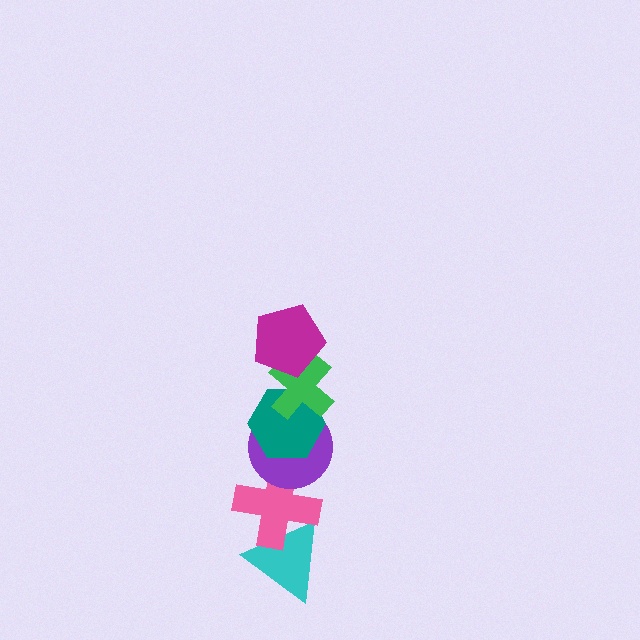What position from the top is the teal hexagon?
The teal hexagon is 3rd from the top.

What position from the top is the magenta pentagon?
The magenta pentagon is 1st from the top.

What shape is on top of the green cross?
The magenta pentagon is on top of the green cross.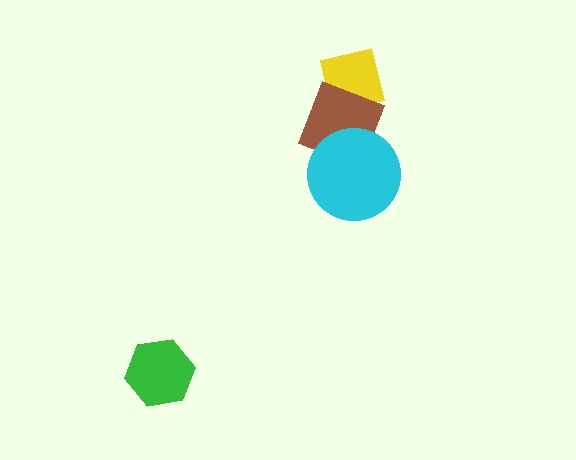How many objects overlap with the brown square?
2 objects overlap with the brown square.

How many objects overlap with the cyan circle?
1 object overlaps with the cyan circle.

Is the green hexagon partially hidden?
No, no other shape covers it.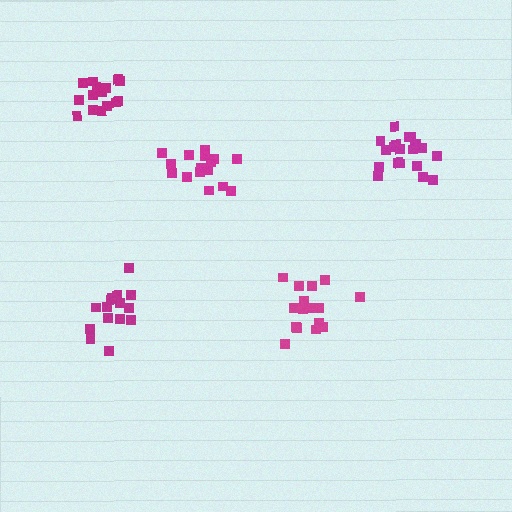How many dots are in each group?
Group 1: 17 dots, Group 2: 15 dots, Group 3: 16 dots, Group 4: 16 dots, Group 5: 20 dots (84 total).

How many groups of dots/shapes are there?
There are 5 groups.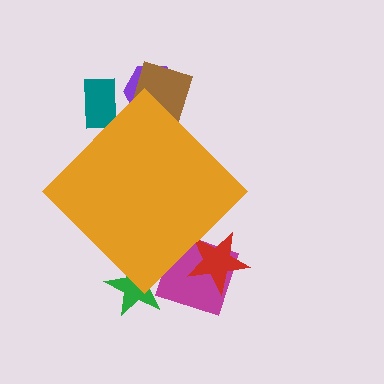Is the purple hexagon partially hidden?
Yes, the purple hexagon is partially hidden behind the orange diamond.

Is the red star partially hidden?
Yes, the red star is partially hidden behind the orange diamond.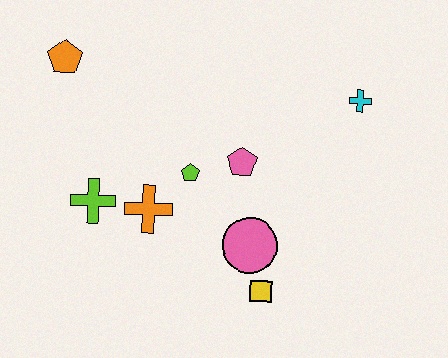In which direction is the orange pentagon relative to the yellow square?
The orange pentagon is above the yellow square.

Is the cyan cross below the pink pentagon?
No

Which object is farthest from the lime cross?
The cyan cross is farthest from the lime cross.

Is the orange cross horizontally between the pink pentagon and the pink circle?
No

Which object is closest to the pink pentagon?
The lime pentagon is closest to the pink pentagon.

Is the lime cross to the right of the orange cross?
No